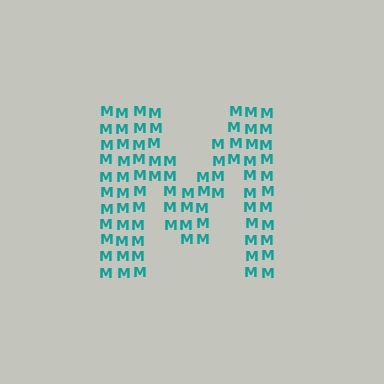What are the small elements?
The small elements are letter M's.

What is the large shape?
The large shape is the letter M.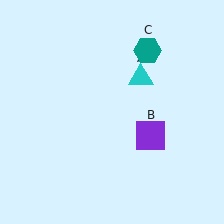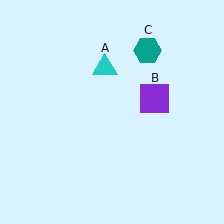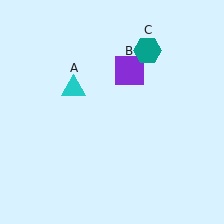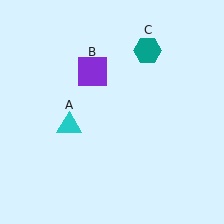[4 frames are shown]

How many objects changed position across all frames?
2 objects changed position: cyan triangle (object A), purple square (object B).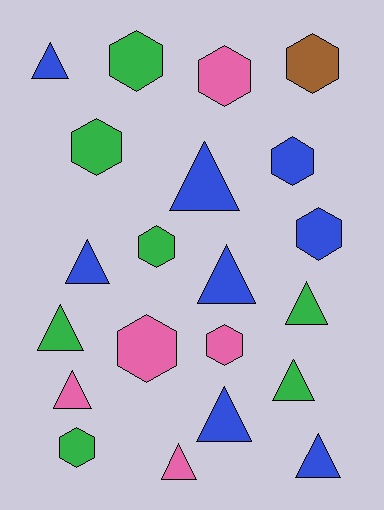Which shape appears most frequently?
Triangle, with 11 objects.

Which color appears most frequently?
Blue, with 8 objects.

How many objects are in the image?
There are 21 objects.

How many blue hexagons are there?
There are 2 blue hexagons.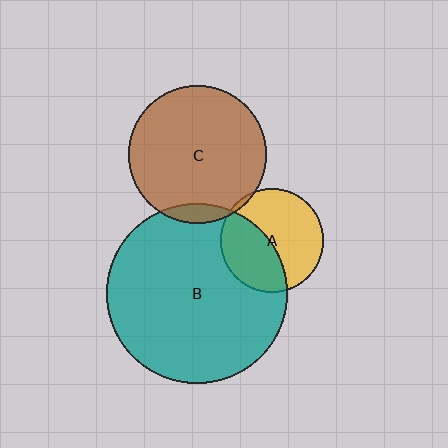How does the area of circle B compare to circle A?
Approximately 3.0 times.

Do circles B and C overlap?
Yes.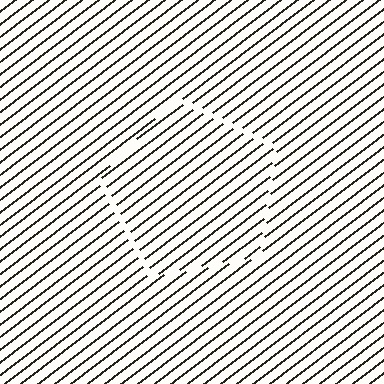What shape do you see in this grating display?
An illusory pentagon. The interior of the shape contains the same grating, shifted by half a period — the contour is defined by the phase discontinuity where line-ends from the inner and outer gratings abut.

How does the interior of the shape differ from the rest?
The interior of the shape contains the same grating, shifted by half a period — the contour is defined by the phase discontinuity where line-ends from the inner and outer gratings abut.